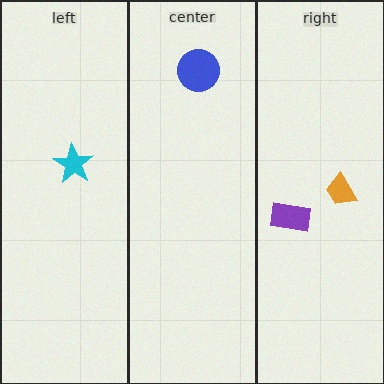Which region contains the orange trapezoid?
The right region.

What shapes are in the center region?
The blue circle.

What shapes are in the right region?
The purple rectangle, the orange trapezoid.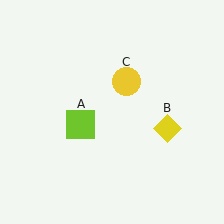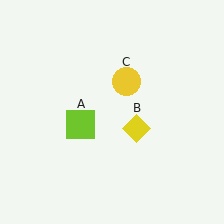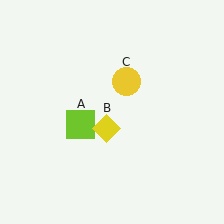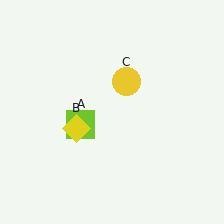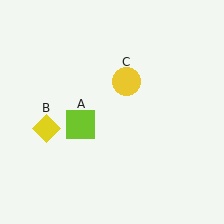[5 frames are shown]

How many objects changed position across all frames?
1 object changed position: yellow diamond (object B).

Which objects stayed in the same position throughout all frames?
Lime square (object A) and yellow circle (object C) remained stationary.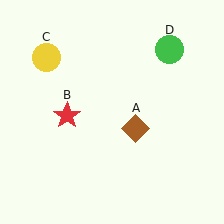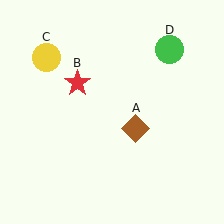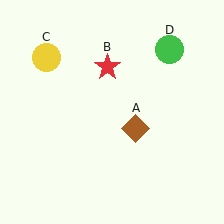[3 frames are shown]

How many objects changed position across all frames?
1 object changed position: red star (object B).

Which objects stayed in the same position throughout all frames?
Brown diamond (object A) and yellow circle (object C) and green circle (object D) remained stationary.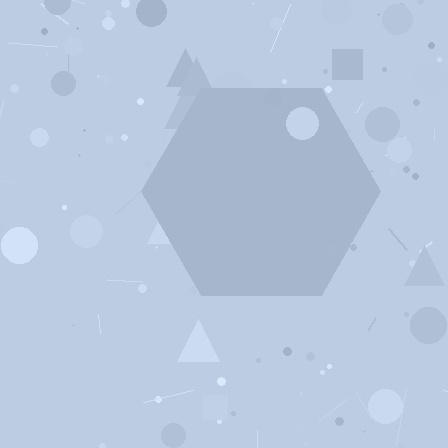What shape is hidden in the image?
A hexagon is hidden in the image.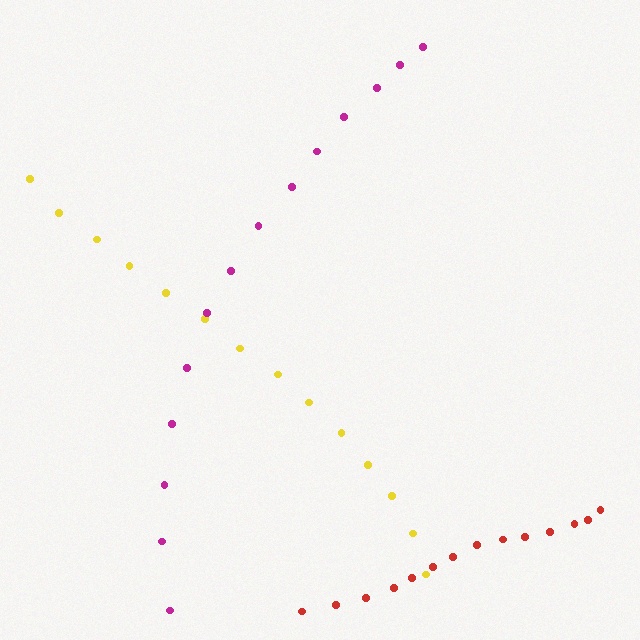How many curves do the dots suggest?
There are 3 distinct paths.